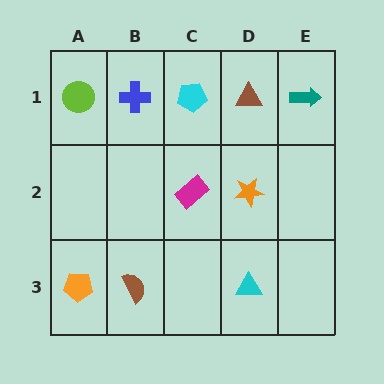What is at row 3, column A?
An orange pentagon.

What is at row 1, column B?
A blue cross.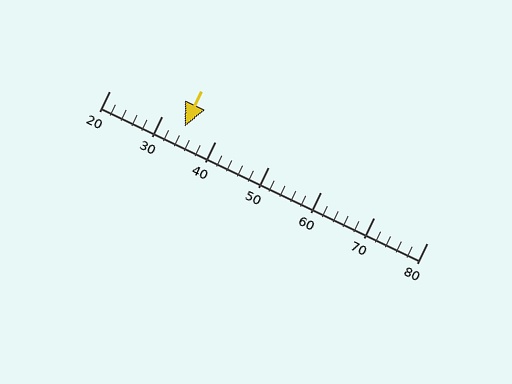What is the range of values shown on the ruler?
The ruler shows values from 20 to 80.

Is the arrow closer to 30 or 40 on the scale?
The arrow is closer to 30.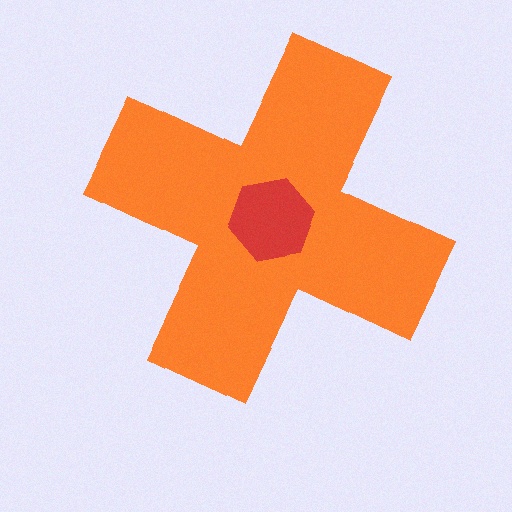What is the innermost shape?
The red hexagon.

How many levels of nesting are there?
2.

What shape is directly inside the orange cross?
The red hexagon.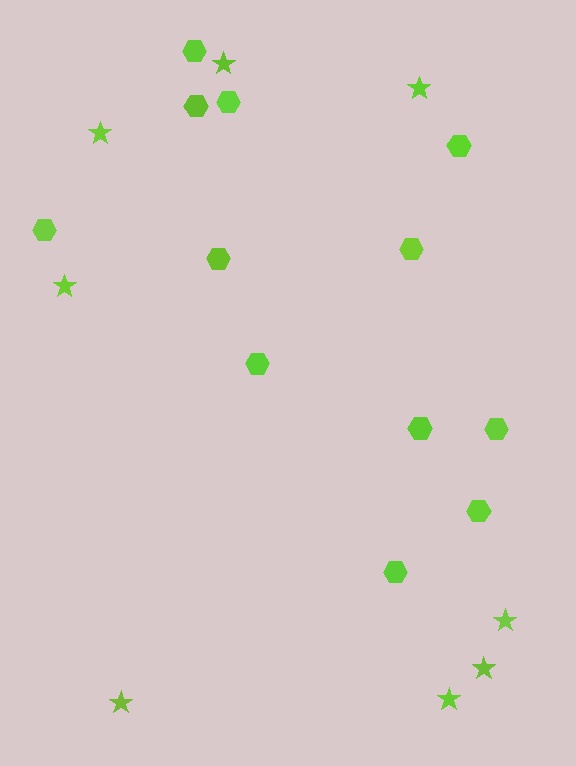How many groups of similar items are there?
There are 2 groups: one group of stars (8) and one group of hexagons (12).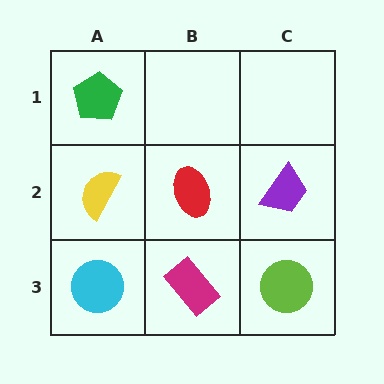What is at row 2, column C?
A purple trapezoid.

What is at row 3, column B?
A magenta rectangle.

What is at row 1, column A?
A green pentagon.